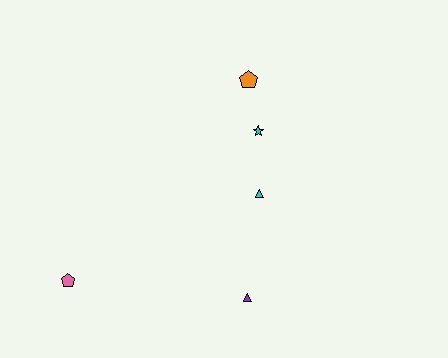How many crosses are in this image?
There are no crosses.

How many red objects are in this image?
There are no red objects.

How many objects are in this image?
There are 5 objects.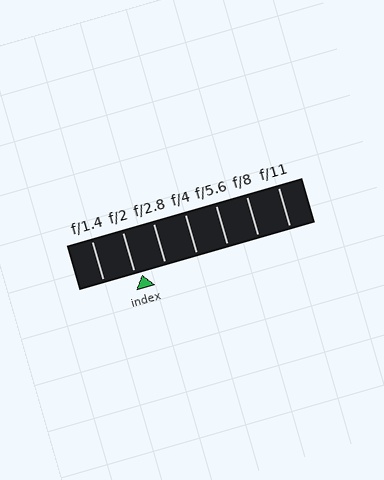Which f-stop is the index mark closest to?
The index mark is closest to f/2.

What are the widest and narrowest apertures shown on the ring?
The widest aperture shown is f/1.4 and the narrowest is f/11.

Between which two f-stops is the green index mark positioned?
The index mark is between f/2 and f/2.8.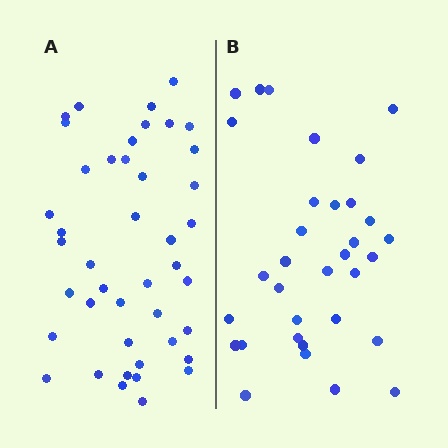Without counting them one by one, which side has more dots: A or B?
Region A (the left region) has more dots.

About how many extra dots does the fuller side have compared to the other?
Region A has roughly 10 or so more dots than region B.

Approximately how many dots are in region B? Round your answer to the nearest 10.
About 30 dots. (The exact count is 33, which rounds to 30.)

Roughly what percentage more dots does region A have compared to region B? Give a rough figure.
About 30% more.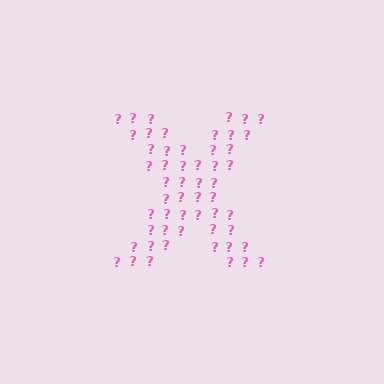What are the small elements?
The small elements are question marks.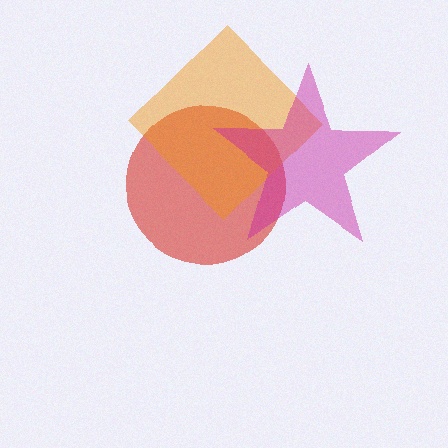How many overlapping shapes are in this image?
There are 3 overlapping shapes in the image.